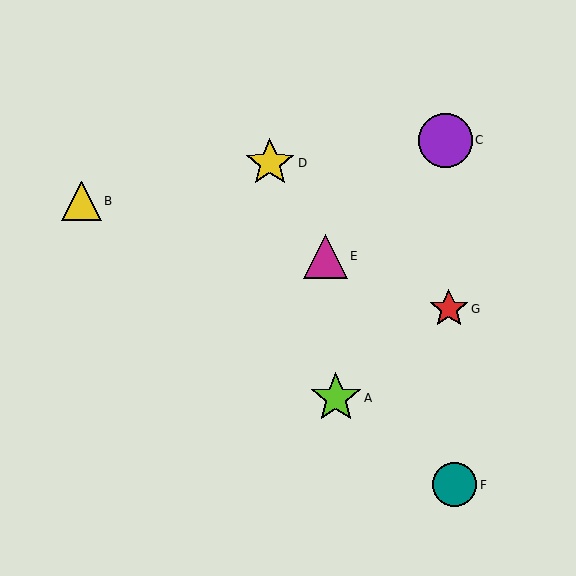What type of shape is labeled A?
Shape A is a lime star.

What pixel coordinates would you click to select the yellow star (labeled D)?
Click at (270, 163) to select the yellow star D.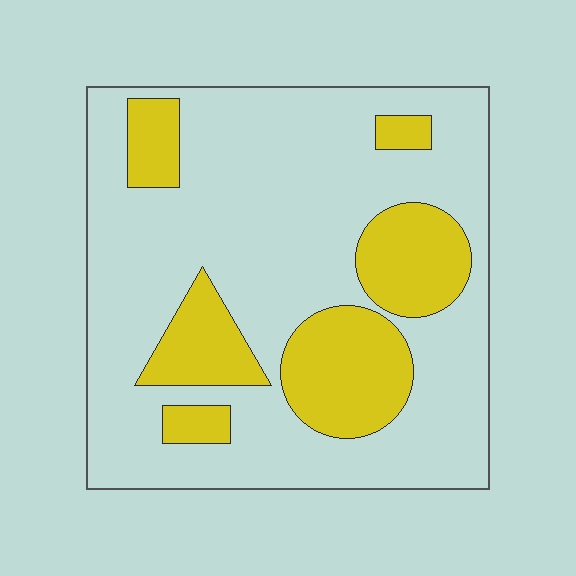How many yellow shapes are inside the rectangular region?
6.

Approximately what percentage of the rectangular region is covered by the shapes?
Approximately 25%.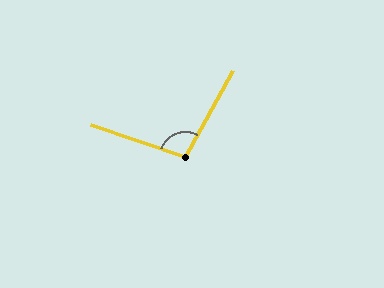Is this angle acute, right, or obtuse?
It is obtuse.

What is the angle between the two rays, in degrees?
Approximately 100 degrees.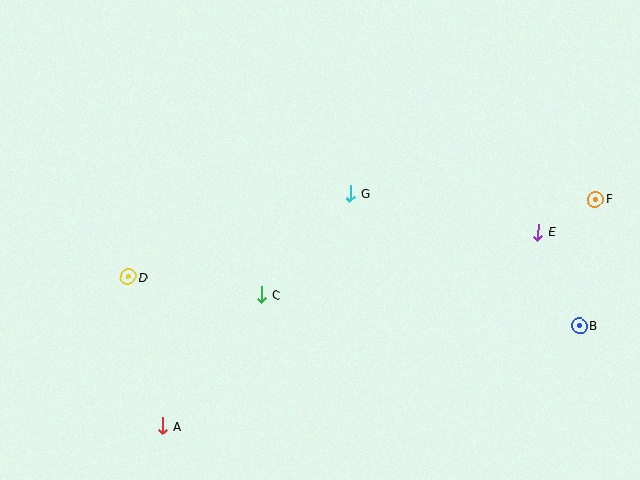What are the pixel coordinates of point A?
Point A is at (163, 426).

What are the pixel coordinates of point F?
Point F is at (595, 199).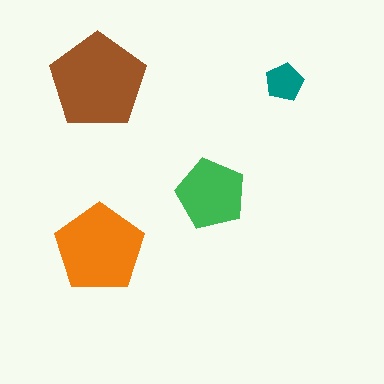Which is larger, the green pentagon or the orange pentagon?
The orange one.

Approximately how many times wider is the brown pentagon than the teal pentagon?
About 2.5 times wider.